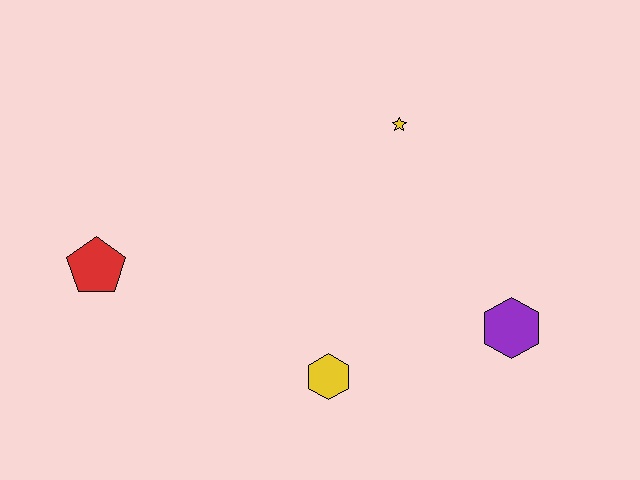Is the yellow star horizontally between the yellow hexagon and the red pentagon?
No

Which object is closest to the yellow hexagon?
The purple hexagon is closest to the yellow hexagon.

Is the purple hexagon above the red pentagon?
No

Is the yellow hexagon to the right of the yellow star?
No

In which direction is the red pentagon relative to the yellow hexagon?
The red pentagon is to the left of the yellow hexagon.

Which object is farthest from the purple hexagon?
The red pentagon is farthest from the purple hexagon.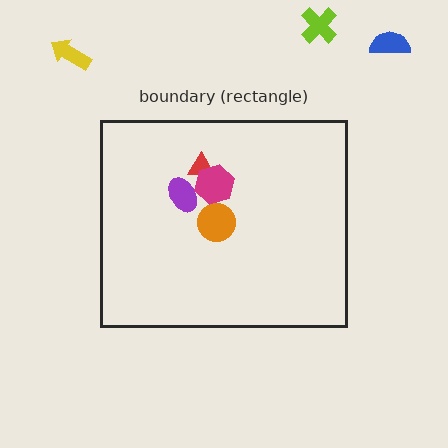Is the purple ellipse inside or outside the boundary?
Inside.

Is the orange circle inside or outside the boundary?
Inside.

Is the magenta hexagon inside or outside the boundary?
Inside.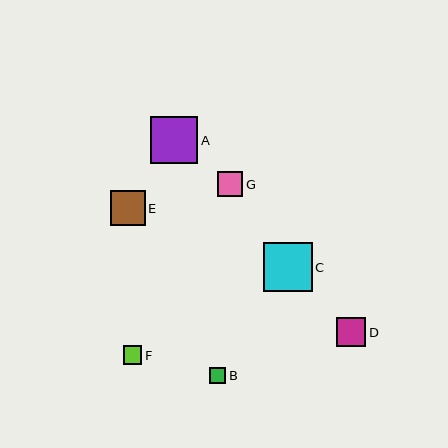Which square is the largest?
Square C is the largest with a size of approximately 49 pixels.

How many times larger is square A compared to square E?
Square A is approximately 1.4 times the size of square E.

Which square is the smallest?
Square B is the smallest with a size of approximately 16 pixels.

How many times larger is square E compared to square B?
Square E is approximately 2.2 times the size of square B.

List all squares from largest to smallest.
From largest to smallest: C, A, E, D, G, F, B.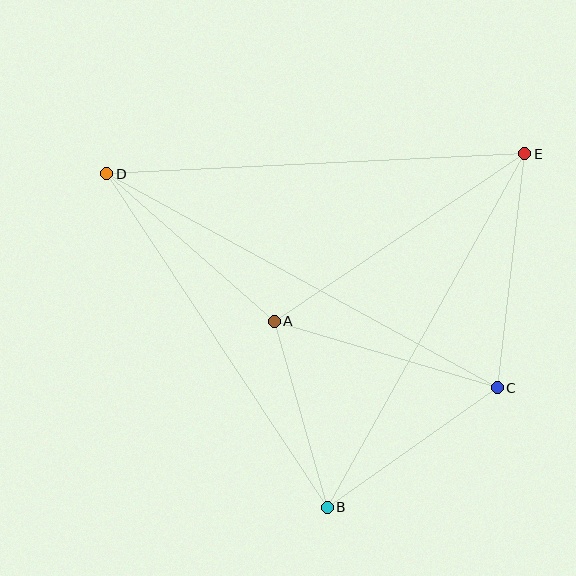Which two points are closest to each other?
Points A and B are closest to each other.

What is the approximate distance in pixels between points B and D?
The distance between B and D is approximately 400 pixels.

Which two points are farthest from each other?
Points C and D are farthest from each other.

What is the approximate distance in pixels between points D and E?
The distance between D and E is approximately 419 pixels.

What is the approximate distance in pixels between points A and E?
The distance between A and E is approximately 302 pixels.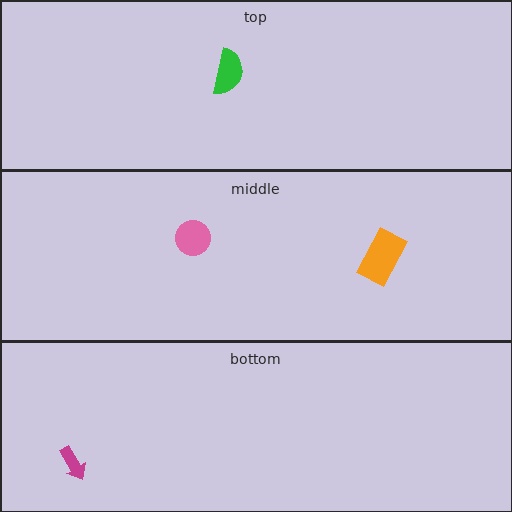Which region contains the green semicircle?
The top region.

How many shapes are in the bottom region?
1.